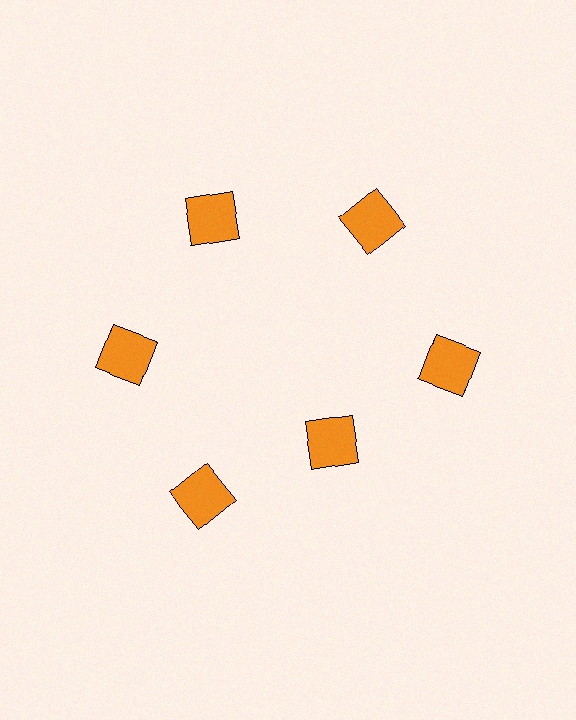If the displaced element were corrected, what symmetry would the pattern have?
It would have 6-fold rotational symmetry — the pattern would map onto itself every 60 degrees.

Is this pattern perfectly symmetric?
No. The 6 orange squares are arranged in a ring, but one element near the 5 o'clock position is pulled inward toward the center, breaking the 6-fold rotational symmetry.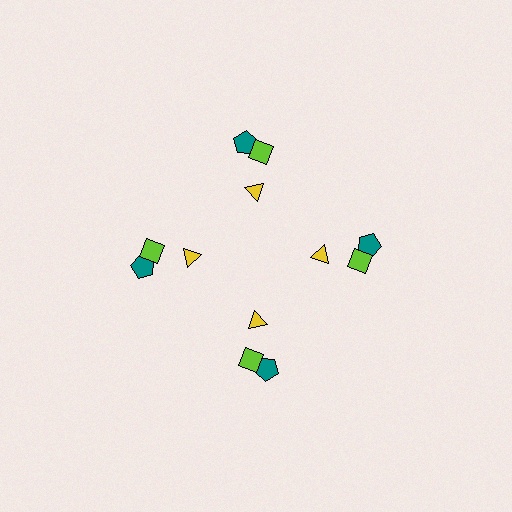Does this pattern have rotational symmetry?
Yes, this pattern has 4-fold rotational symmetry. It looks the same after rotating 90 degrees around the center.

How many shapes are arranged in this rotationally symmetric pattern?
There are 12 shapes, arranged in 4 groups of 3.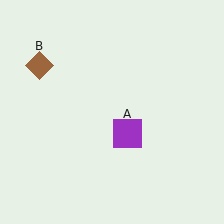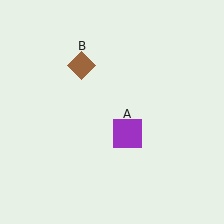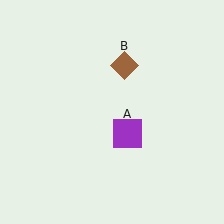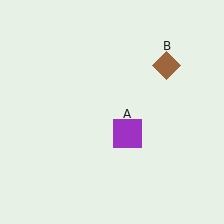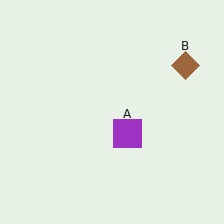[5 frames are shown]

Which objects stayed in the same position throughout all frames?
Purple square (object A) remained stationary.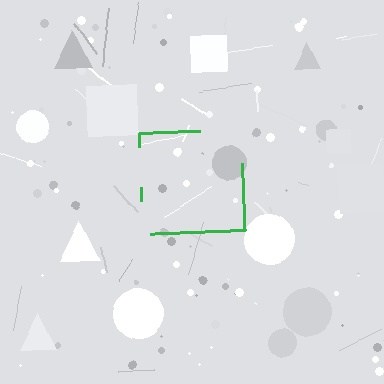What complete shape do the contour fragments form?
The contour fragments form a square.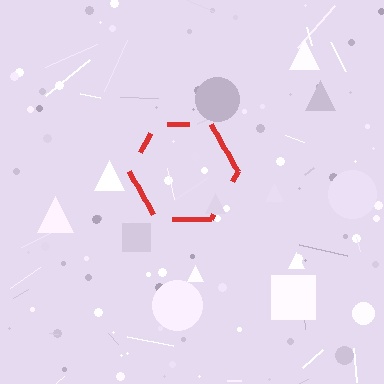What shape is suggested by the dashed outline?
The dashed outline suggests a hexagon.